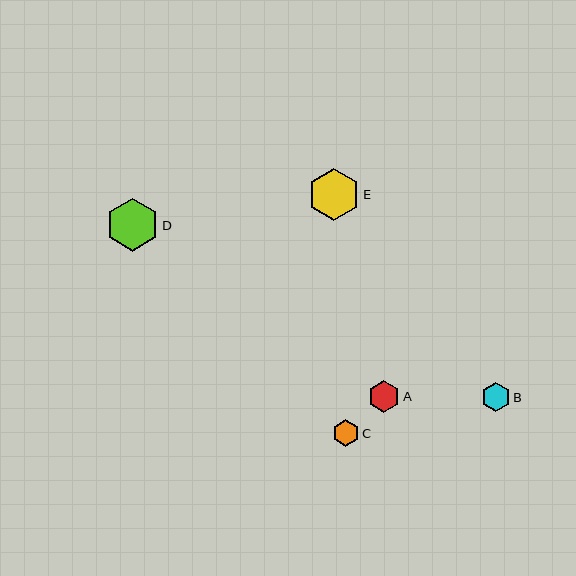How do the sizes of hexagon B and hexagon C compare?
Hexagon B and hexagon C are approximately the same size.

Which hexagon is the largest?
Hexagon D is the largest with a size of approximately 53 pixels.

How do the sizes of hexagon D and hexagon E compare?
Hexagon D and hexagon E are approximately the same size.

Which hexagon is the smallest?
Hexagon C is the smallest with a size of approximately 27 pixels.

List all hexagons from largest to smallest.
From largest to smallest: D, E, A, B, C.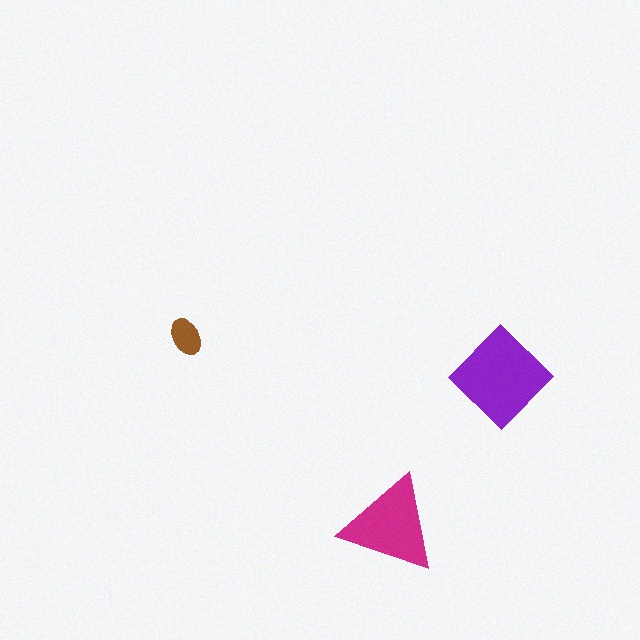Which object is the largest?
The purple diamond.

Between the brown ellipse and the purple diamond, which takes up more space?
The purple diamond.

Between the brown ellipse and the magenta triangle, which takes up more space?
The magenta triangle.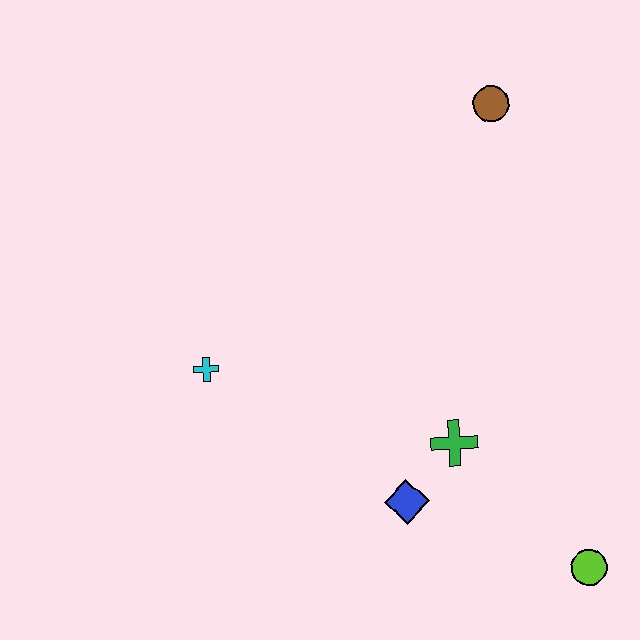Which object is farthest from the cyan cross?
The lime circle is farthest from the cyan cross.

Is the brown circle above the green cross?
Yes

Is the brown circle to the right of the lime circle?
No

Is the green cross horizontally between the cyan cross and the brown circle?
Yes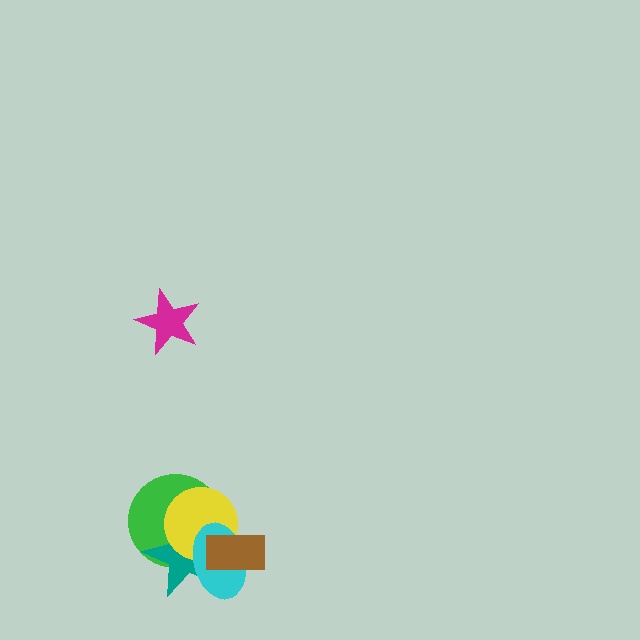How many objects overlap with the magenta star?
0 objects overlap with the magenta star.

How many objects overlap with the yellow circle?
4 objects overlap with the yellow circle.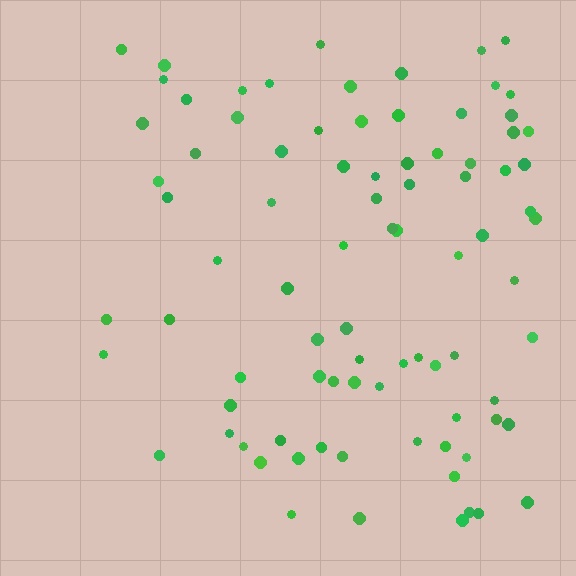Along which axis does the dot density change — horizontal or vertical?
Horizontal.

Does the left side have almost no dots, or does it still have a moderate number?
Still a moderate number, just noticeably fewer than the right.